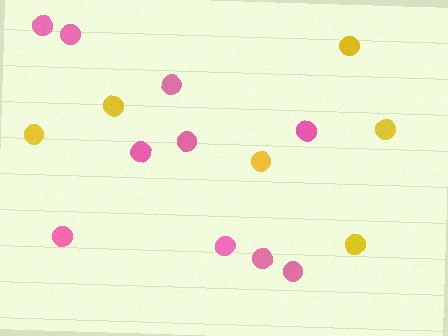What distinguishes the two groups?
There are 2 groups: one group of pink circles (10) and one group of yellow circles (6).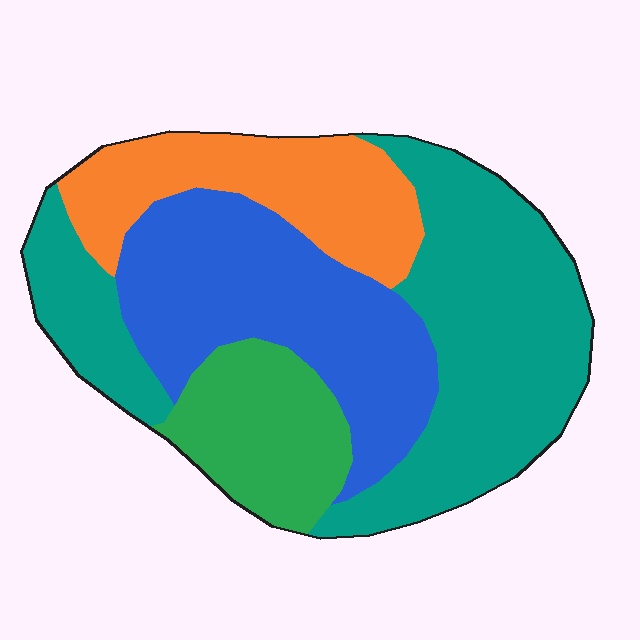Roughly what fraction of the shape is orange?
Orange takes up about one sixth (1/6) of the shape.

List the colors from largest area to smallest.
From largest to smallest: teal, blue, orange, green.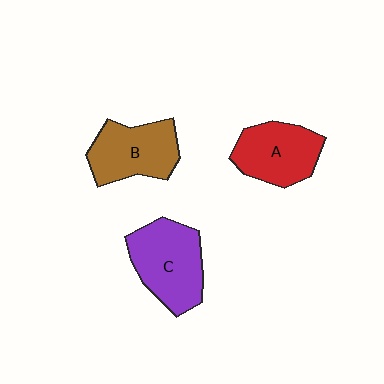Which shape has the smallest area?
Shape A (red).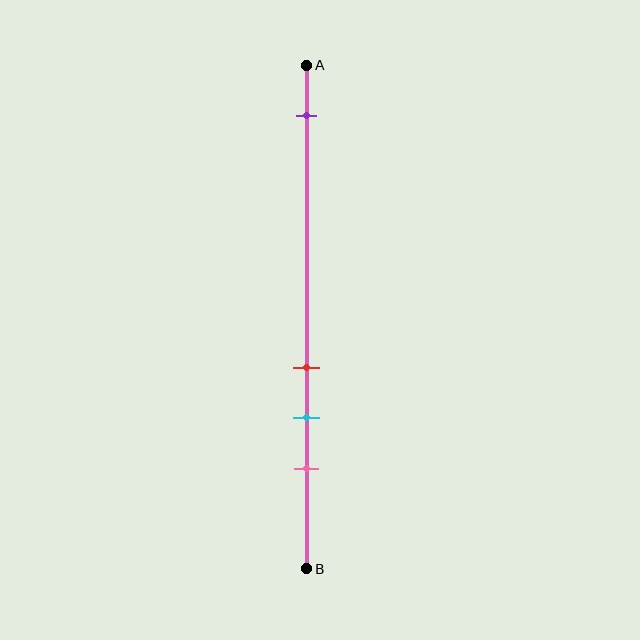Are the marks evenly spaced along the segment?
No, the marks are not evenly spaced.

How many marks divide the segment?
There are 4 marks dividing the segment.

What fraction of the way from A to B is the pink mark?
The pink mark is approximately 80% (0.8) of the way from A to B.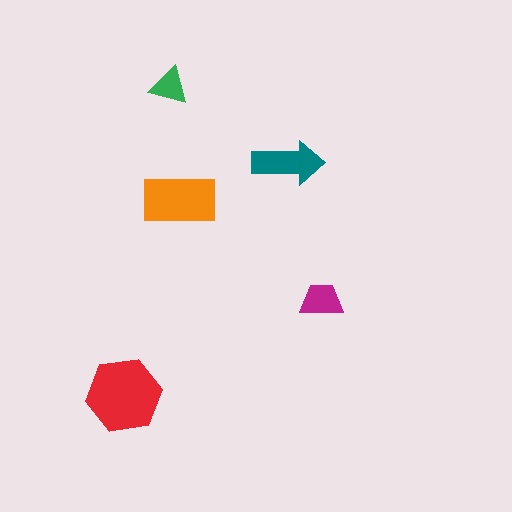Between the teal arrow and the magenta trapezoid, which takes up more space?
The teal arrow.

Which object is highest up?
The green triangle is topmost.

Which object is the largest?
The red hexagon.